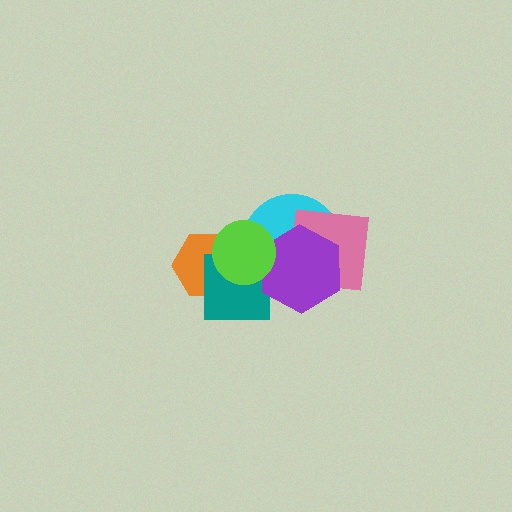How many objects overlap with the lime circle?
4 objects overlap with the lime circle.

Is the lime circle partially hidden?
No, no other shape covers it.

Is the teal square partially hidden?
Yes, it is partially covered by another shape.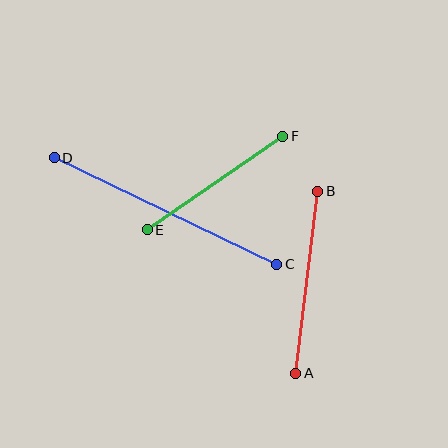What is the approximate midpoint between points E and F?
The midpoint is at approximately (215, 183) pixels.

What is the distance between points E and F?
The distance is approximately 165 pixels.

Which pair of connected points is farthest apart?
Points C and D are farthest apart.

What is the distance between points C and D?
The distance is approximately 247 pixels.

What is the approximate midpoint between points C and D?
The midpoint is at approximately (165, 211) pixels.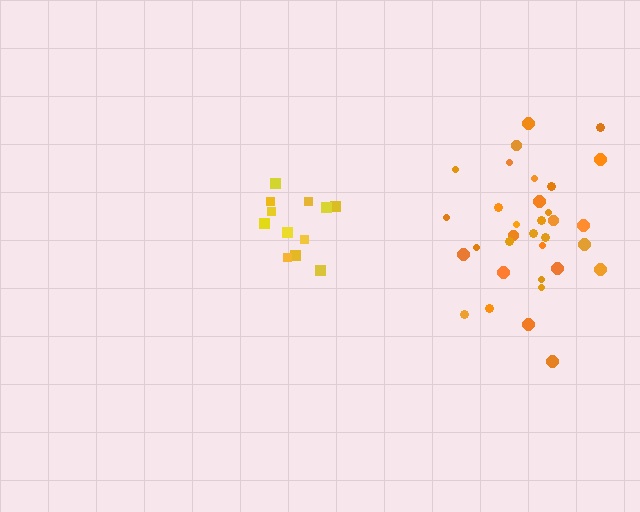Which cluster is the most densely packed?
Yellow.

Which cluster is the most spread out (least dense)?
Orange.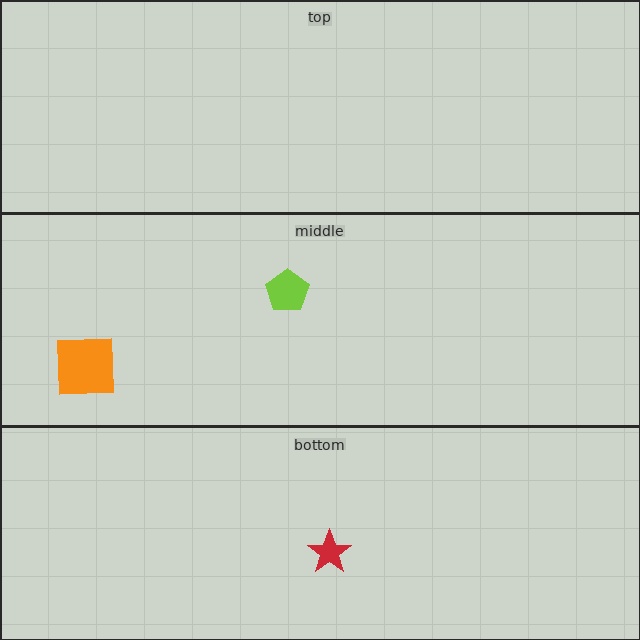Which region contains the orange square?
The middle region.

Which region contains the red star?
The bottom region.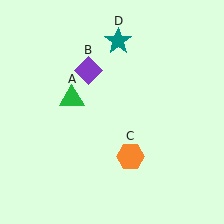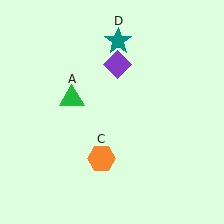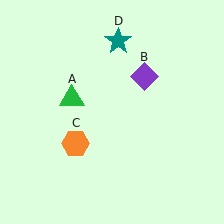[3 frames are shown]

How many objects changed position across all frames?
2 objects changed position: purple diamond (object B), orange hexagon (object C).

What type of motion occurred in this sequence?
The purple diamond (object B), orange hexagon (object C) rotated clockwise around the center of the scene.